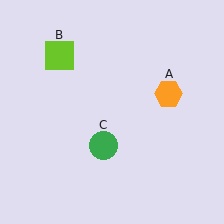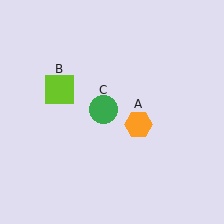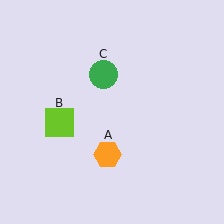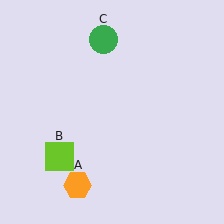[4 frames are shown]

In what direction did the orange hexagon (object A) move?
The orange hexagon (object A) moved down and to the left.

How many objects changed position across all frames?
3 objects changed position: orange hexagon (object A), lime square (object B), green circle (object C).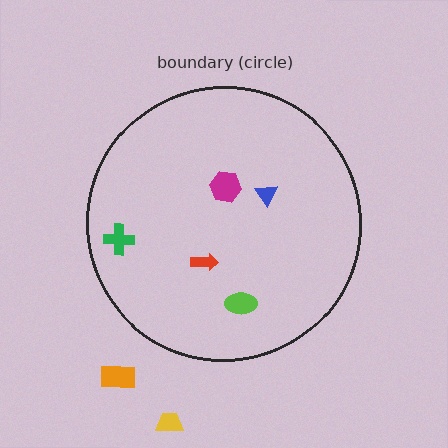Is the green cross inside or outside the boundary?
Inside.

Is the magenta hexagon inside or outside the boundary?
Inside.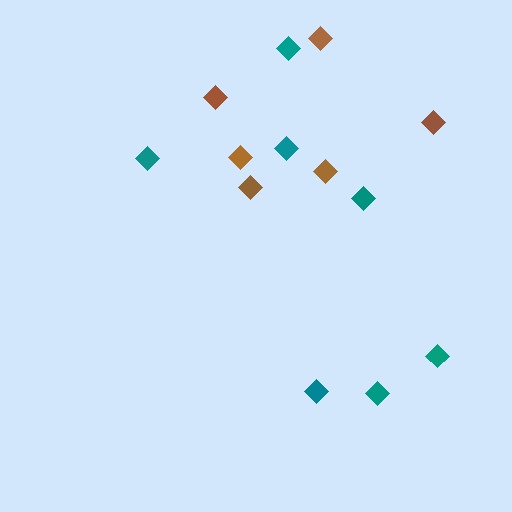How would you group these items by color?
There are 2 groups: one group of teal diamonds (7) and one group of brown diamonds (6).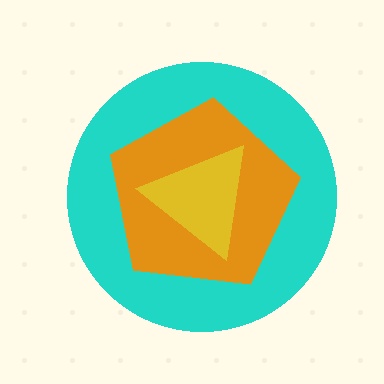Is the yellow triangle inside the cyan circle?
Yes.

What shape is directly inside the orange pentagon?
The yellow triangle.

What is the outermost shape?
The cyan circle.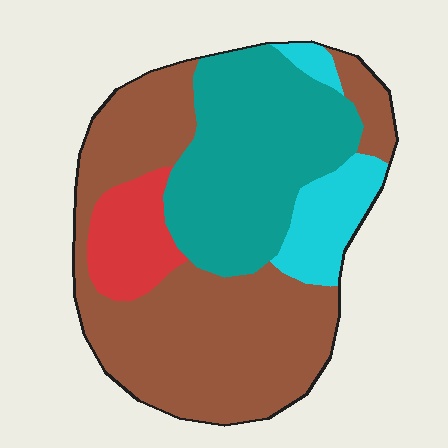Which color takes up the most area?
Brown, at roughly 50%.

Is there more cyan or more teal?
Teal.